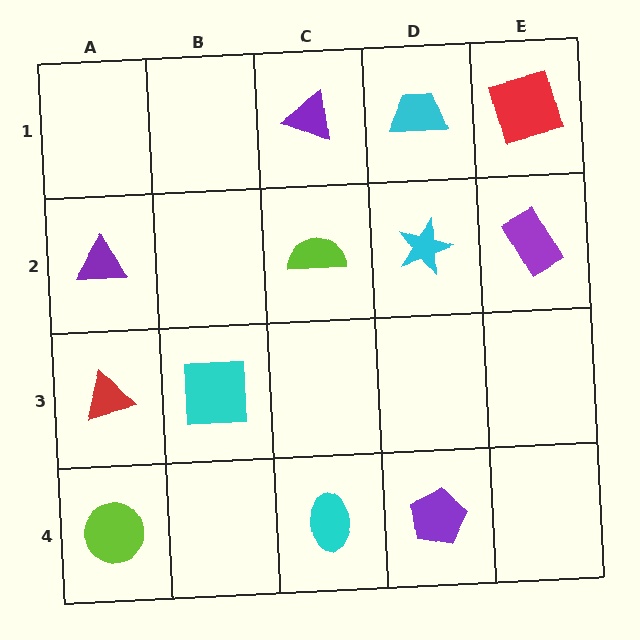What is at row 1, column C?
A purple triangle.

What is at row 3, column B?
A cyan square.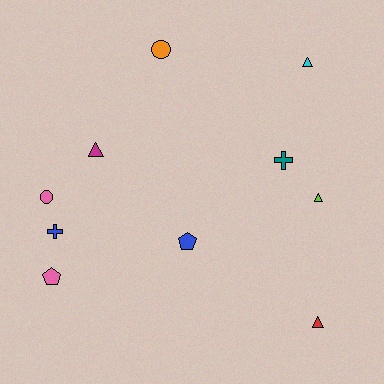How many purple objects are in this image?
There are no purple objects.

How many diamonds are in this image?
There are no diamonds.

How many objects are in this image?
There are 10 objects.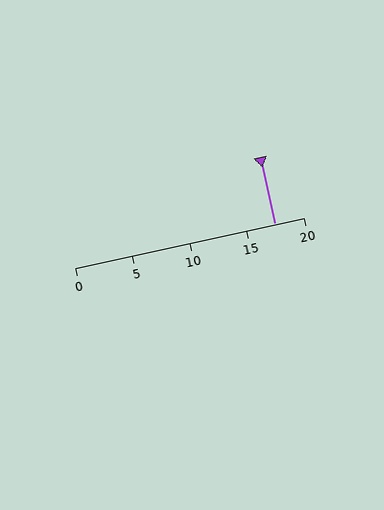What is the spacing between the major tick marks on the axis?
The major ticks are spaced 5 apart.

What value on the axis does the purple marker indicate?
The marker indicates approximately 17.5.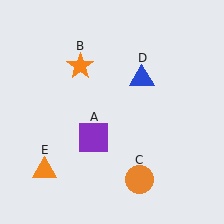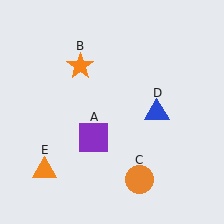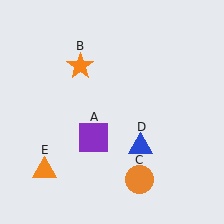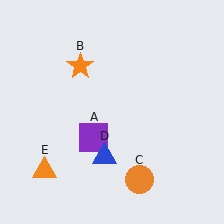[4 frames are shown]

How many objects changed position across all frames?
1 object changed position: blue triangle (object D).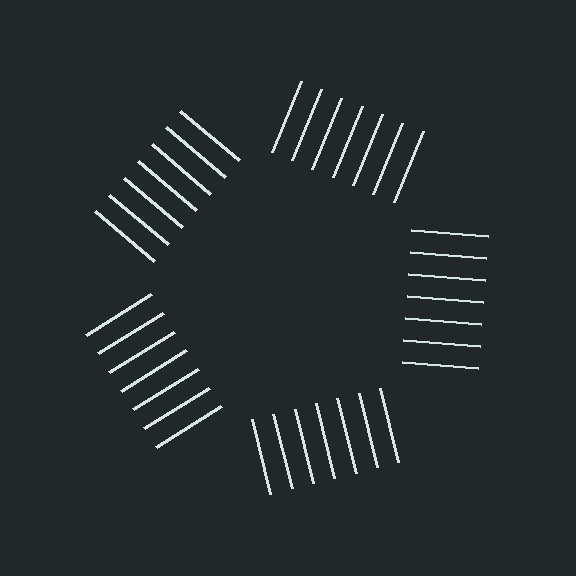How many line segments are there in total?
35 — 7 along each of the 5 edges.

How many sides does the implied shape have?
5 sides — the line-ends trace a pentagon.